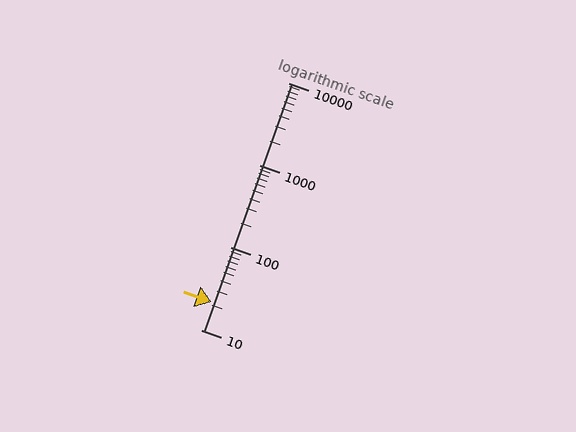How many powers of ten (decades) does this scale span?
The scale spans 3 decades, from 10 to 10000.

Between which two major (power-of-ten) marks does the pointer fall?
The pointer is between 10 and 100.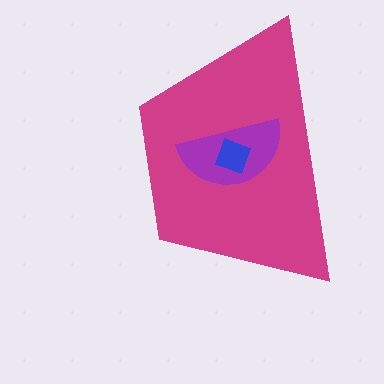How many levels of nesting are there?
3.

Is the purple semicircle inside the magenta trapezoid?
Yes.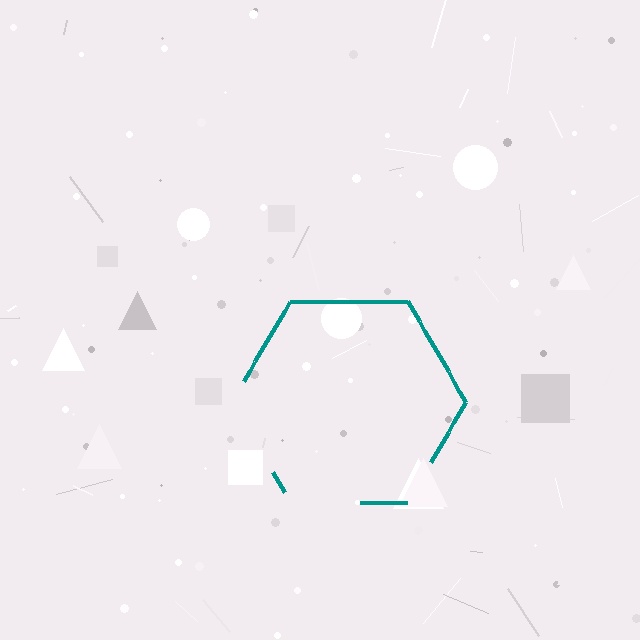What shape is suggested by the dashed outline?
The dashed outline suggests a hexagon.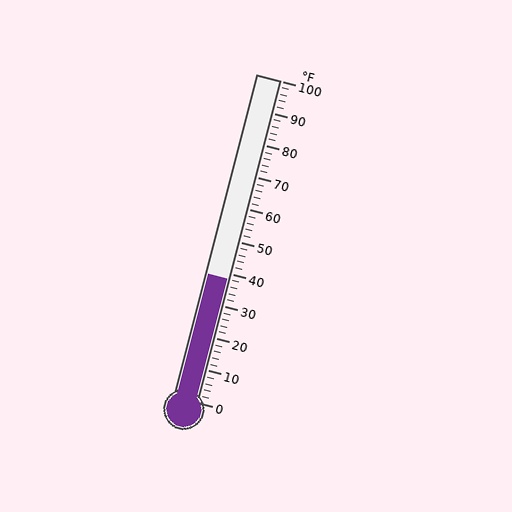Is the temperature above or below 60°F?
The temperature is below 60°F.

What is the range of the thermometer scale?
The thermometer scale ranges from 0°F to 100°F.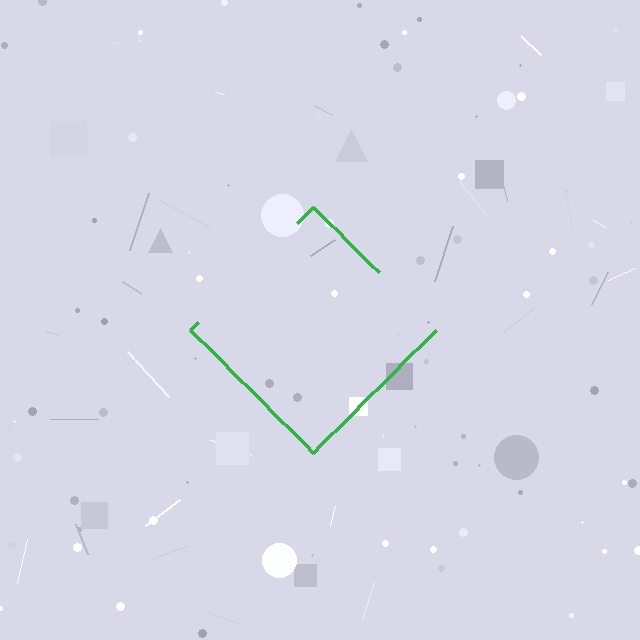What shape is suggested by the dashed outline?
The dashed outline suggests a diamond.